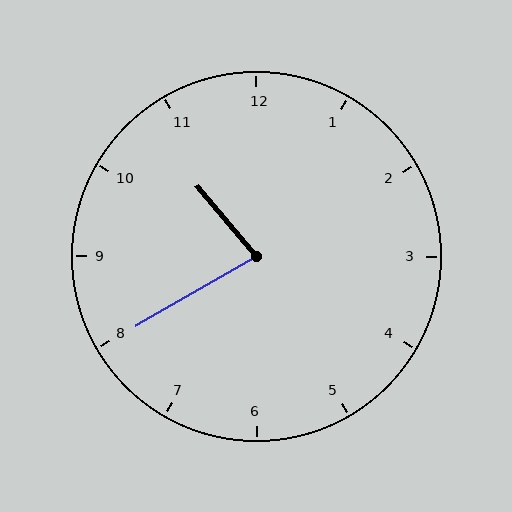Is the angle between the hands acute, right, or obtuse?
It is acute.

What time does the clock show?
10:40.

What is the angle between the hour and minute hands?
Approximately 80 degrees.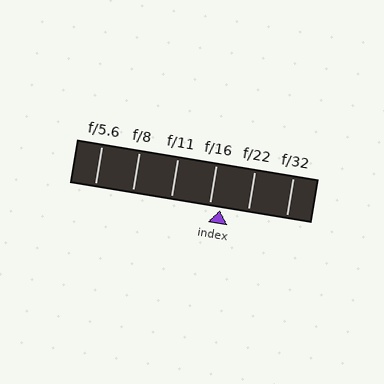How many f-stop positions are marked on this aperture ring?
There are 6 f-stop positions marked.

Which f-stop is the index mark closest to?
The index mark is closest to f/16.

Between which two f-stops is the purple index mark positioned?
The index mark is between f/16 and f/22.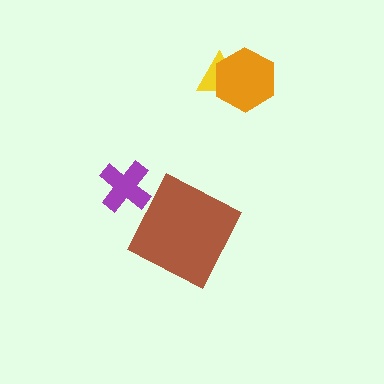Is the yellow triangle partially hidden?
Yes, it is partially covered by another shape.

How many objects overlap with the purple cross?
0 objects overlap with the purple cross.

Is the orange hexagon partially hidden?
No, no other shape covers it.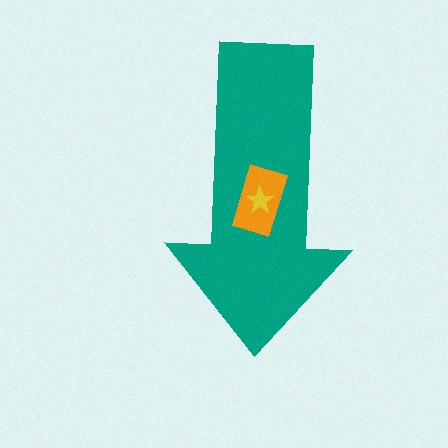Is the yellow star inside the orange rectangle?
Yes.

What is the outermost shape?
The teal arrow.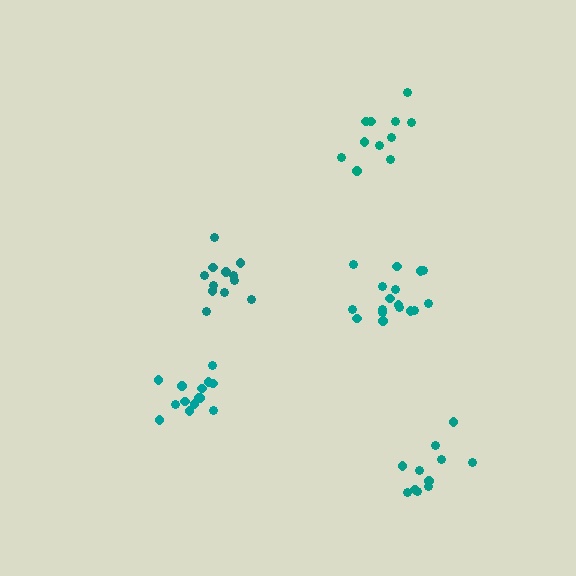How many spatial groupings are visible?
There are 5 spatial groupings.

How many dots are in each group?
Group 1: 14 dots, Group 2: 12 dots, Group 3: 11 dots, Group 4: 17 dots, Group 5: 11 dots (65 total).